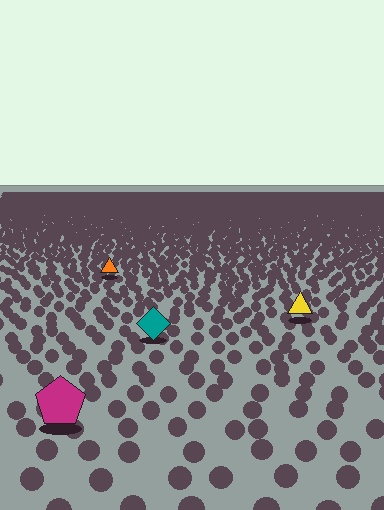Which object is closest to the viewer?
The magenta pentagon is closest. The texture marks near it are larger and more spread out.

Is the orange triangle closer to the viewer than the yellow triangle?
No. The yellow triangle is closer — you can tell from the texture gradient: the ground texture is coarser near it.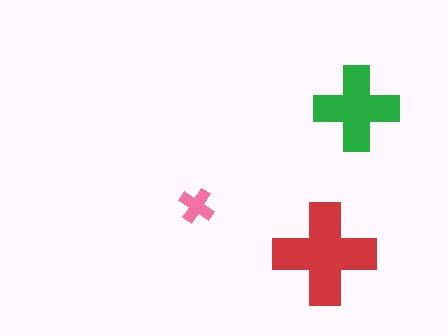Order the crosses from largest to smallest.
the red one, the green one, the pink one.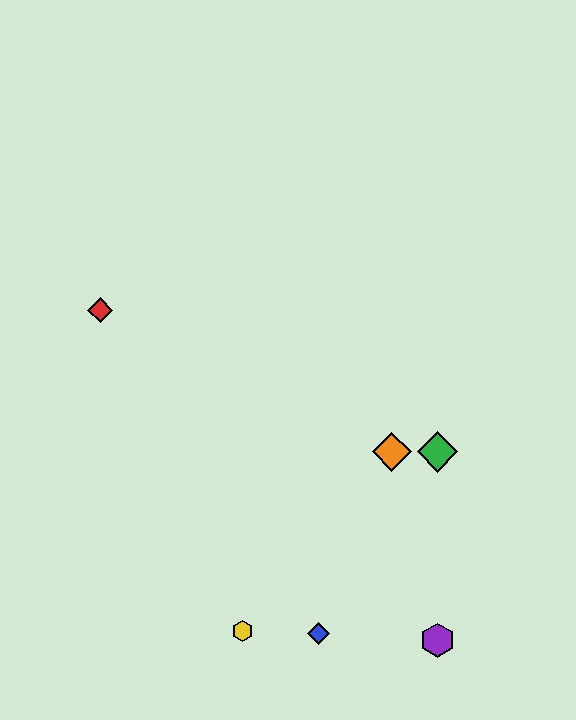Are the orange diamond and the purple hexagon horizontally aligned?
No, the orange diamond is at y≈452 and the purple hexagon is at y≈640.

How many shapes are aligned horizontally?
2 shapes (the green diamond, the orange diamond) are aligned horizontally.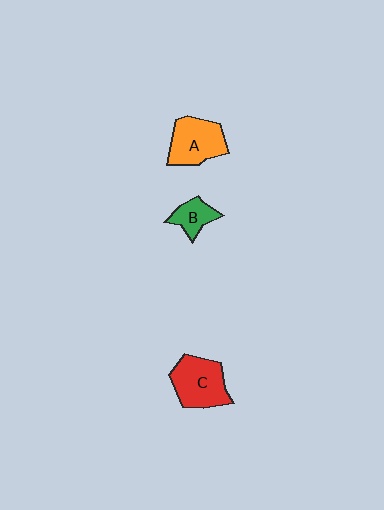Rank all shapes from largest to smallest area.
From largest to smallest: C (red), A (orange), B (green).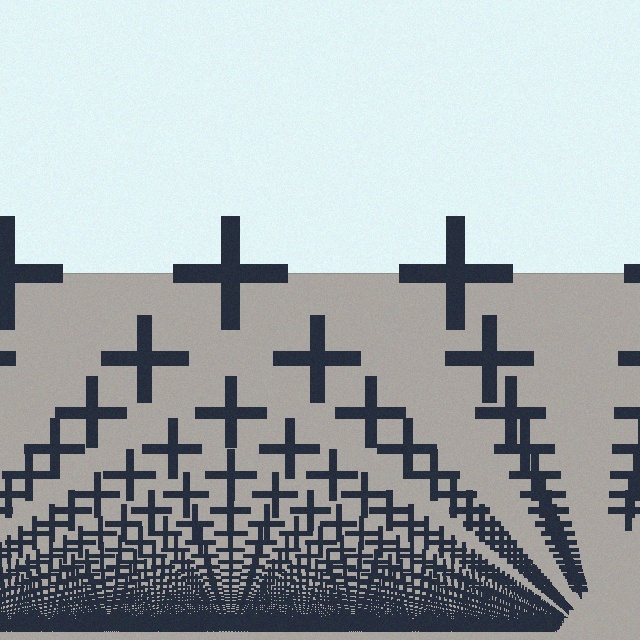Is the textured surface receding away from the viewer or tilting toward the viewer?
The surface appears to tilt toward the viewer. Texture elements get larger and sparser toward the top.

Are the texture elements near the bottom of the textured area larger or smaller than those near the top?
Smaller. The gradient is inverted — elements near the bottom are smaller and denser.